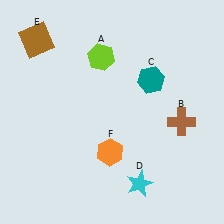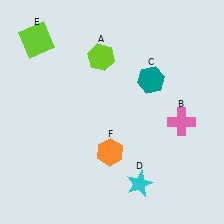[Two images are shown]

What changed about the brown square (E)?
In Image 1, E is brown. In Image 2, it changed to lime.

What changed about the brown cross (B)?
In Image 1, B is brown. In Image 2, it changed to pink.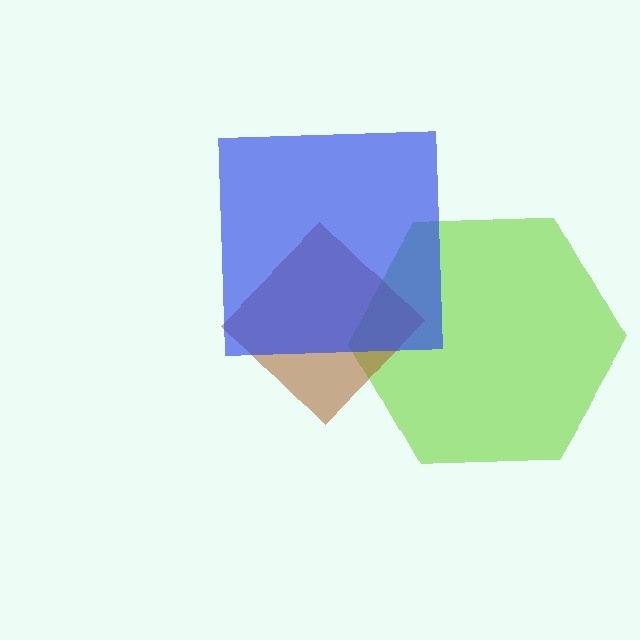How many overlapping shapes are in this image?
There are 3 overlapping shapes in the image.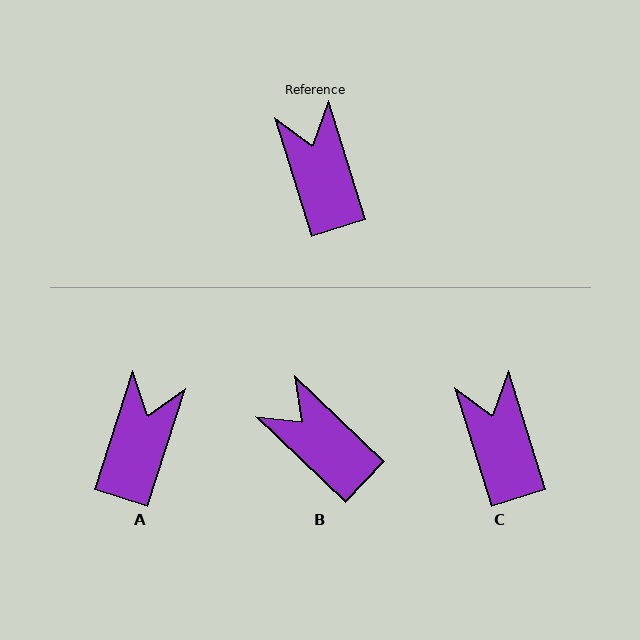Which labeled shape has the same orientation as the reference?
C.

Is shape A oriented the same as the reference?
No, it is off by about 35 degrees.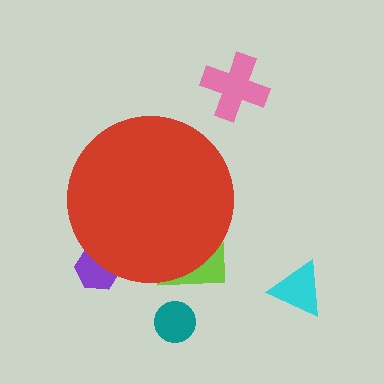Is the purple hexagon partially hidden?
Yes, the purple hexagon is partially hidden behind the red circle.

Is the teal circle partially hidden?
No, the teal circle is fully visible.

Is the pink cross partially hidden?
No, the pink cross is fully visible.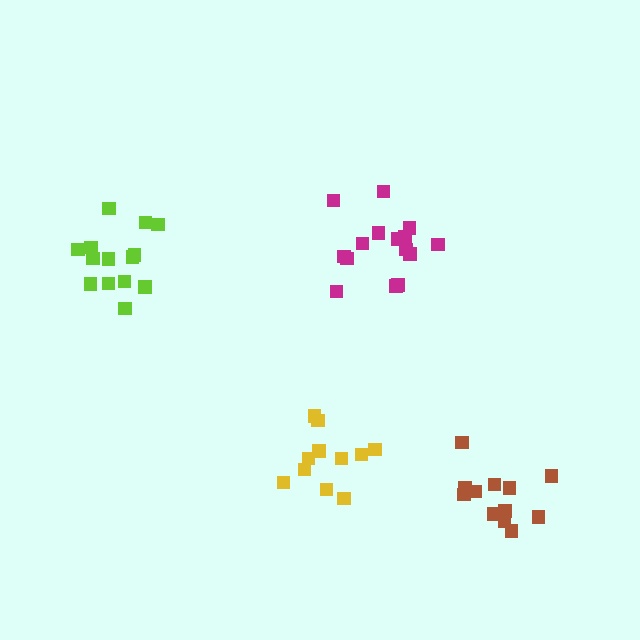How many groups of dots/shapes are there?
There are 4 groups.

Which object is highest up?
The magenta cluster is topmost.